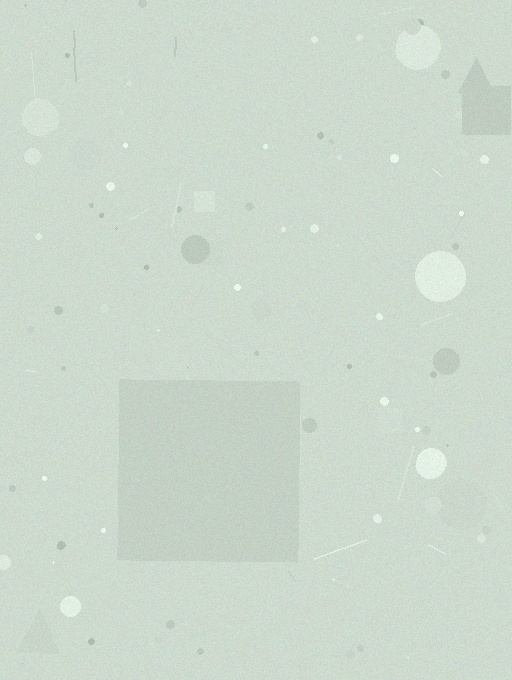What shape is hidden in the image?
A square is hidden in the image.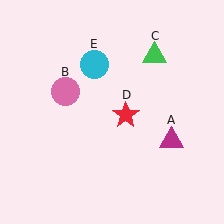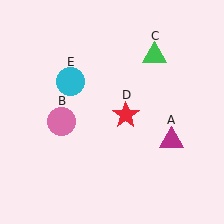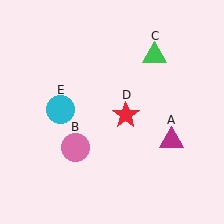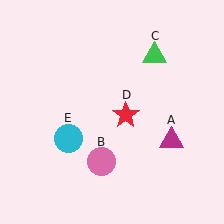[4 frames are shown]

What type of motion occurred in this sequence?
The pink circle (object B), cyan circle (object E) rotated counterclockwise around the center of the scene.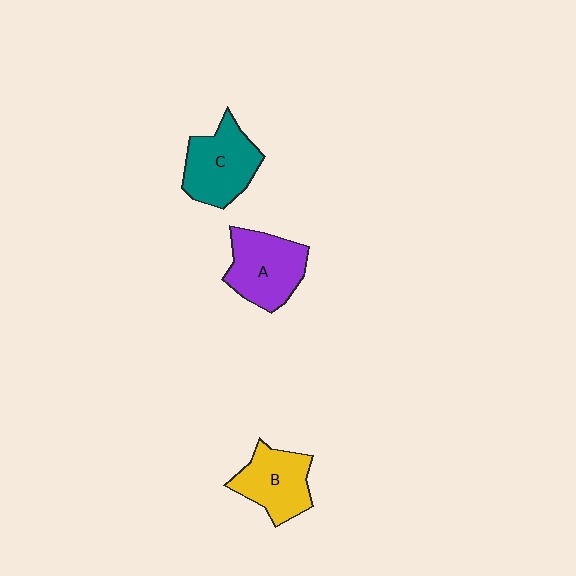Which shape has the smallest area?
Shape B (yellow).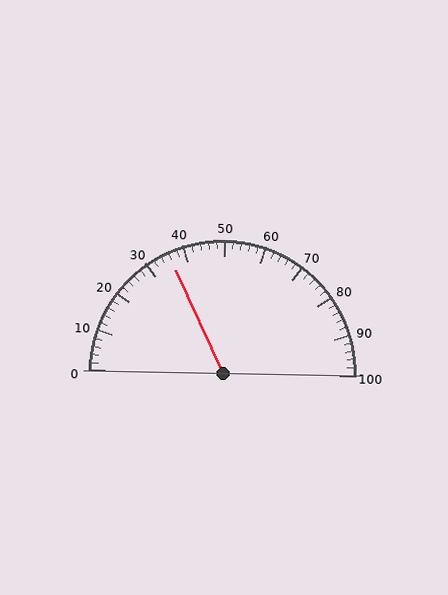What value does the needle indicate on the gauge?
The needle indicates approximately 36.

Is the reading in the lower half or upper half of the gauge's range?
The reading is in the lower half of the range (0 to 100).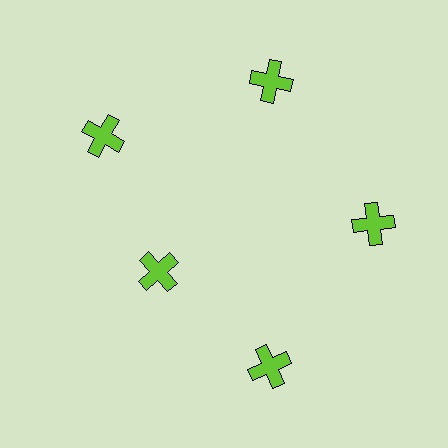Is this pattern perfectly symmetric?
No. The 5 lime crosses are arranged in a ring, but one element near the 8 o'clock position is pulled inward toward the center, breaking the 5-fold rotational symmetry.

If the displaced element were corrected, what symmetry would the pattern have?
It would have 5-fold rotational symmetry — the pattern would map onto itself every 72 degrees.